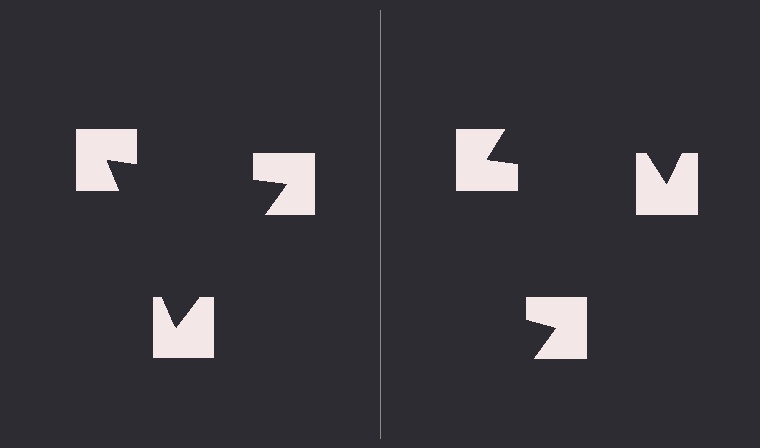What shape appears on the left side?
An illusory triangle.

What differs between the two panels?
The notched squares are positioned identically on both sides; only the wedge orientations differ. On the left they align to a triangle; on the right they are misaligned.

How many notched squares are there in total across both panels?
6 — 3 on each side.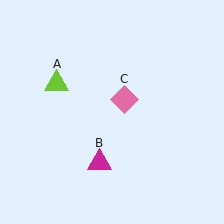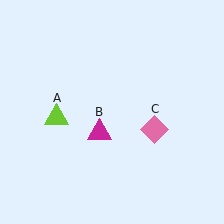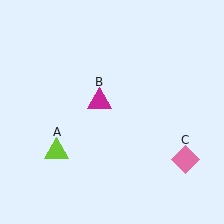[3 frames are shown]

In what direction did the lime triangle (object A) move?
The lime triangle (object A) moved down.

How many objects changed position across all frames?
3 objects changed position: lime triangle (object A), magenta triangle (object B), pink diamond (object C).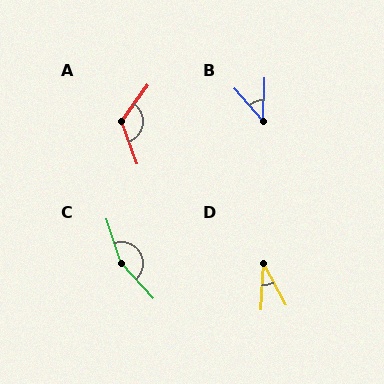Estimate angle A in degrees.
Approximately 124 degrees.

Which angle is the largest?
C, at approximately 156 degrees.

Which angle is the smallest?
D, at approximately 32 degrees.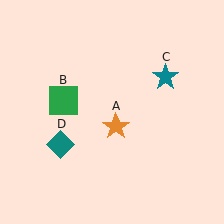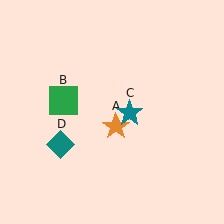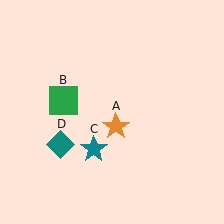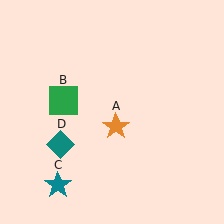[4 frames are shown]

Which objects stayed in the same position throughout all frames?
Orange star (object A) and green square (object B) and teal diamond (object D) remained stationary.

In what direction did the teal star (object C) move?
The teal star (object C) moved down and to the left.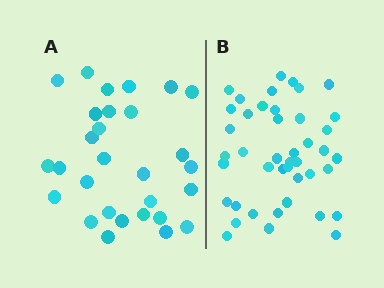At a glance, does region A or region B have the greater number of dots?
Region B (the right region) has more dots.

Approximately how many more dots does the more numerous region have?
Region B has approximately 15 more dots than region A.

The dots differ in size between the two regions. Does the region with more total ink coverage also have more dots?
No. Region A has more total ink coverage because its dots are larger, but region B actually contains more individual dots. Total area can be misleading — the number of items is what matters here.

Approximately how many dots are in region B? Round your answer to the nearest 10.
About 40 dots. (The exact count is 43, which rounds to 40.)